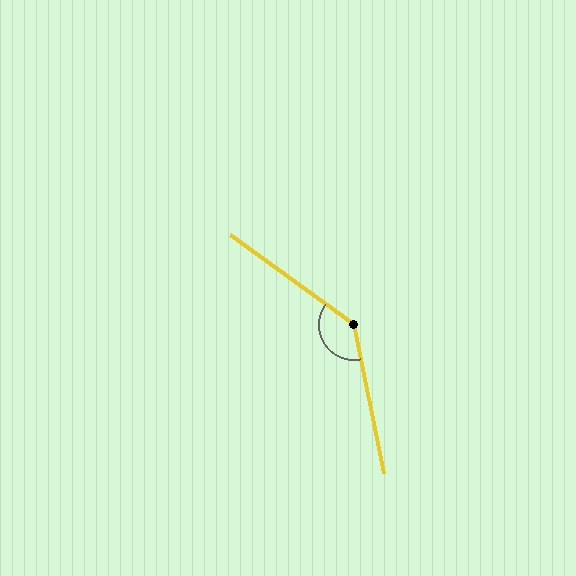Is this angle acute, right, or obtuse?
It is obtuse.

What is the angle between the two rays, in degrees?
Approximately 137 degrees.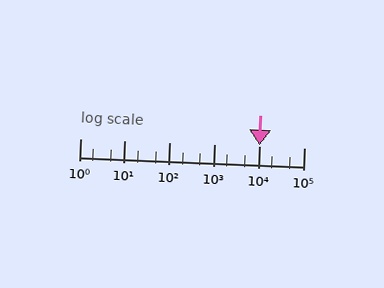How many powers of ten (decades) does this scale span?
The scale spans 5 decades, from 1 to 100000.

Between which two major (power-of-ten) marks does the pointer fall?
The pointer is between 10000 and 100000.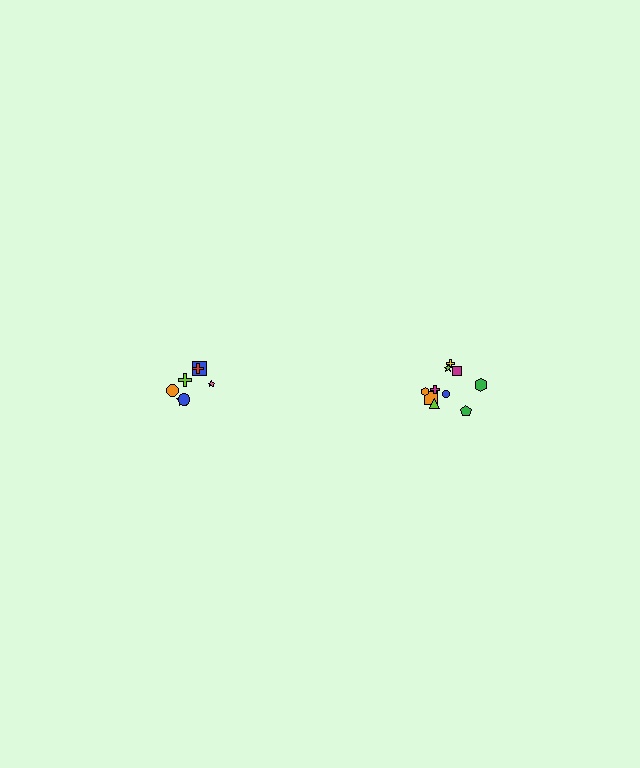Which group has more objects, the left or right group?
The right group.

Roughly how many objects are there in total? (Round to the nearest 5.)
Roughly 15 objects in total.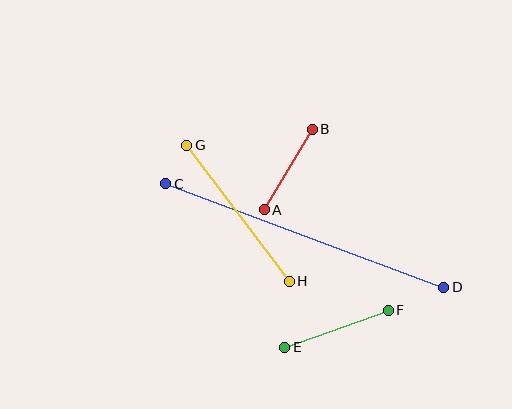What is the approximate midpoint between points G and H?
The midpoint is at approximately (238, 213) pixels.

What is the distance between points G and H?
The distance is approximately 170 pixels.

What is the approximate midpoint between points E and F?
The midpoint is at approximately (336, 329) pixels.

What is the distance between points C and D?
The distance is approximately 296 pixels.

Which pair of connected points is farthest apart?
Points C and D are farthest apart.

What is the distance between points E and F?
The distance is approximately 110 pixels.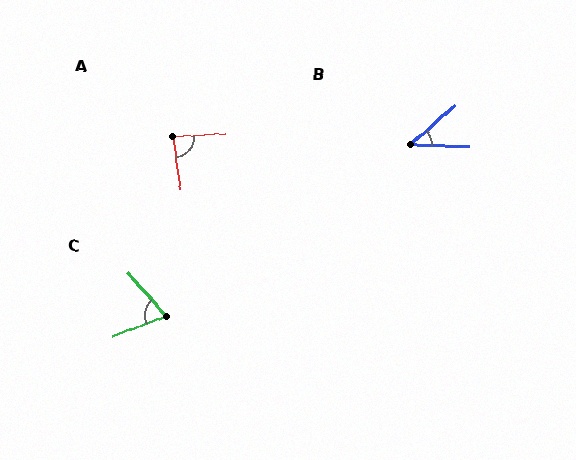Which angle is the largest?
A, at approximately 84 degrees.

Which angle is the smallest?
B, at approximately 44 degrees.